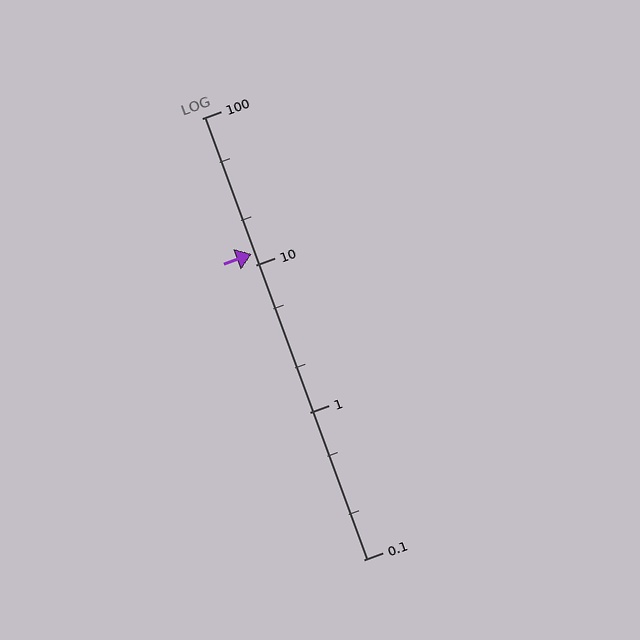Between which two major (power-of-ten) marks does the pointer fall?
The pointer is between 10 and 100.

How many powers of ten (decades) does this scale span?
The scale spans 3 decades, from 0.1 to 100.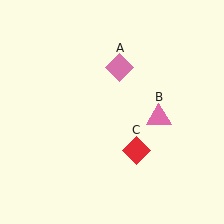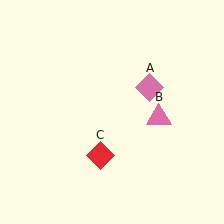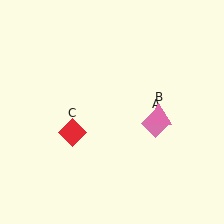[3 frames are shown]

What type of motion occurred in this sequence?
The pink diamond (object A), red diamond (object C) rotated clockwise around the center of the scene.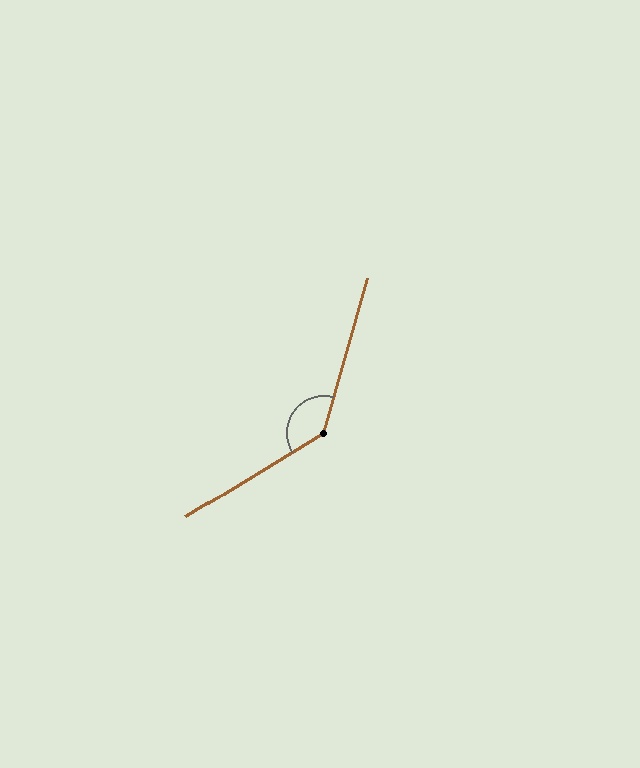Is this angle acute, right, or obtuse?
It is obtuse.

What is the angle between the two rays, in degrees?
Approximately 137 degrees.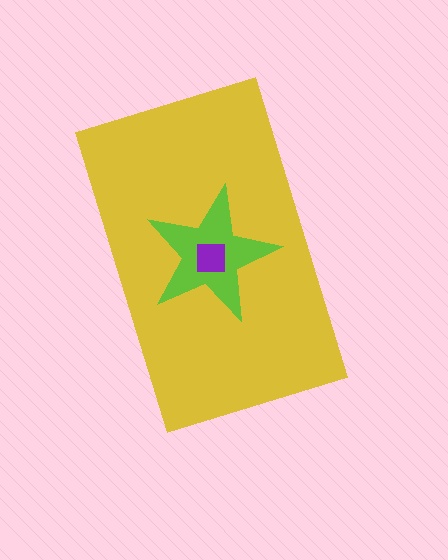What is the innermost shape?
The purple square.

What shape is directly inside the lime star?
The purple square.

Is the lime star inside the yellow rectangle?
Yes.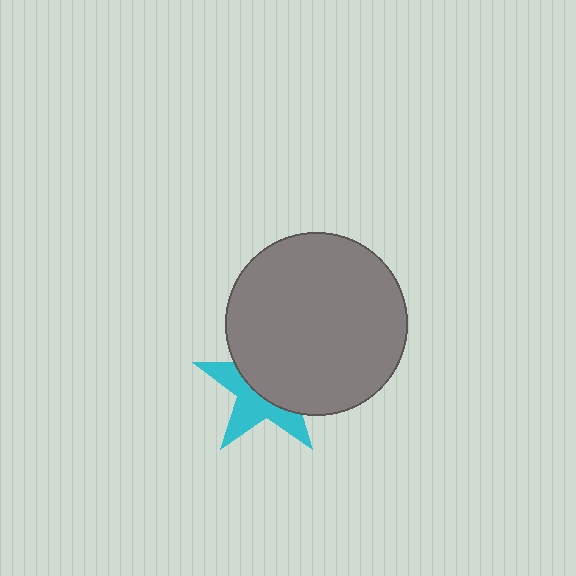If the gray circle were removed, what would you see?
You would see the complete cyan star.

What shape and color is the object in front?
The object in front is a gray circle.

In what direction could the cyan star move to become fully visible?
The cyan star could move toward the lower-left. That would shift it out from behind the gray circle entirely.